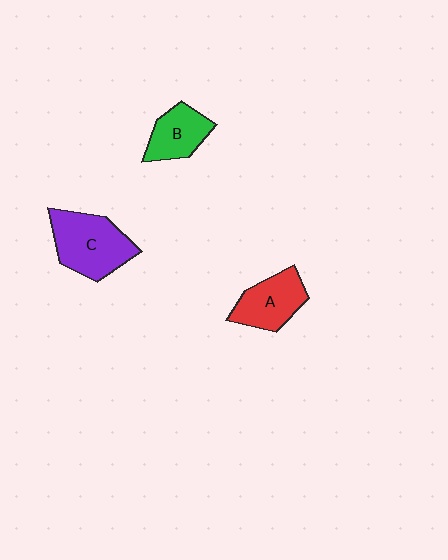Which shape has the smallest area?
Shape B (green).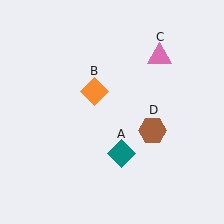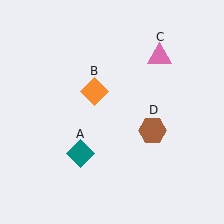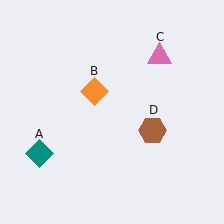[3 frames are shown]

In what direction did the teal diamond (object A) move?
The teal diamond (object A) moved left.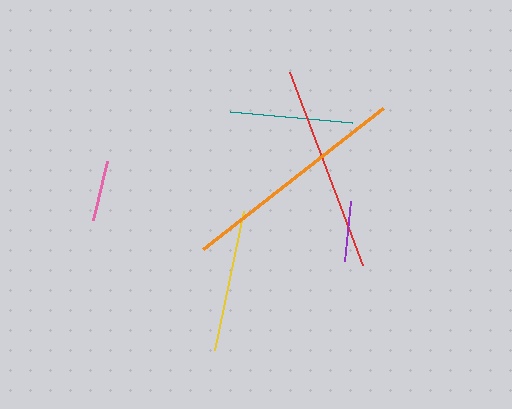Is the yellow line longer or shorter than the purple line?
The yellow line is longer than the purple line.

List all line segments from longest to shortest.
From longest to shortest: orange, red, yellow, teal, pink, purple.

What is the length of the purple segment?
The purple segment is approximately 60 pixels long.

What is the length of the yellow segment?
The yellow segment is approximately 142 pixels long.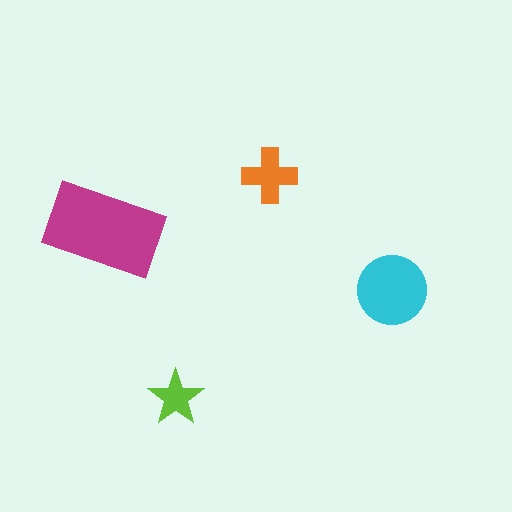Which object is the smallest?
The lime star.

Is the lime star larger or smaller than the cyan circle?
Smaller.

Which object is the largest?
The magenta rectangle.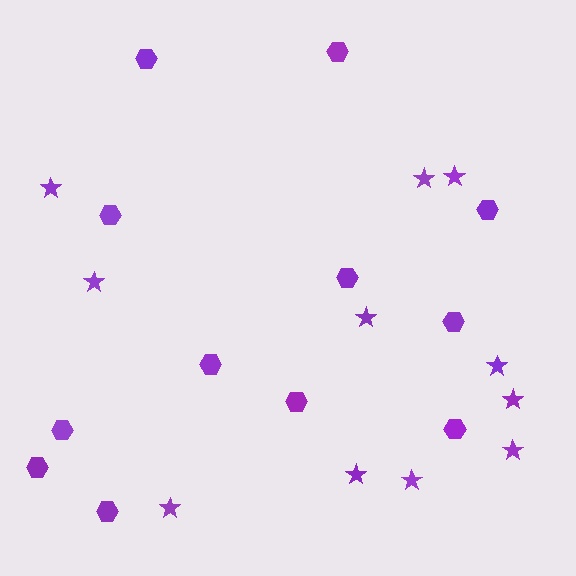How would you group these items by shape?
There are 2 groups: one group of hexagons (12) and one group of stars (11).